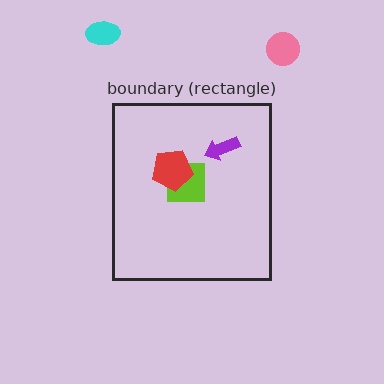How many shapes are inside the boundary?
3 inside, 2 outside.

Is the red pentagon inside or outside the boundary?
Inside.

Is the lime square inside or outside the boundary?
Inside.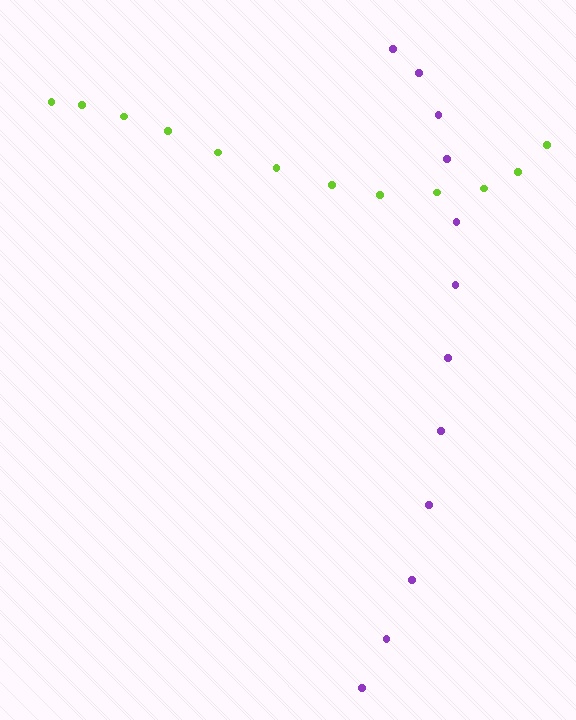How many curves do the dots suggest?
There are 2 distinct paths.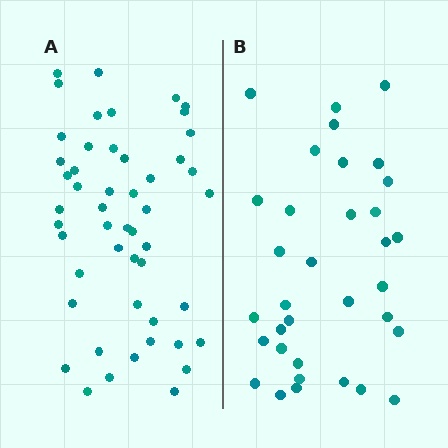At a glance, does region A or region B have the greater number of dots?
Region A (the left region) has more dots.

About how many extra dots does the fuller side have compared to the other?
Region A has approximately 15 more dots than region B.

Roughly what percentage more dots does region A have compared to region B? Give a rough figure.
About 45% more.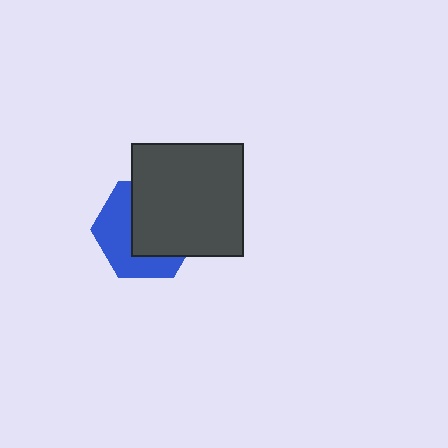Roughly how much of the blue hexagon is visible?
A small part of it is visible (roughly 45%).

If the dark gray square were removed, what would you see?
You would see the complete blue hexagon.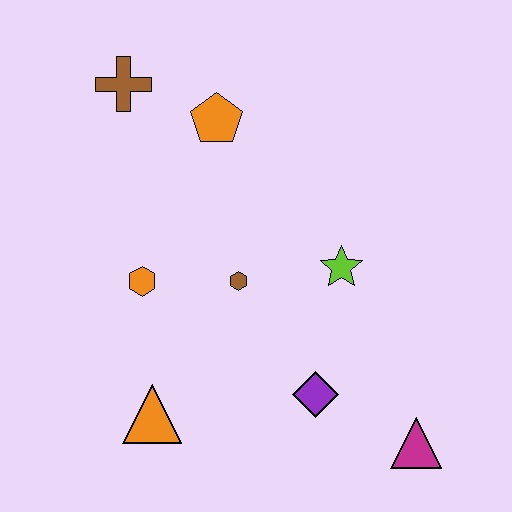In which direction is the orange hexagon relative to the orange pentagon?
The orange hexagon is below the orange pentagon.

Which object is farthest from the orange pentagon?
The magenta triangle is farthest from the orange pentagon.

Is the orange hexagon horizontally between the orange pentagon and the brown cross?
Yes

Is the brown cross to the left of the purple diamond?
Yes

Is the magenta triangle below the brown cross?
Yes